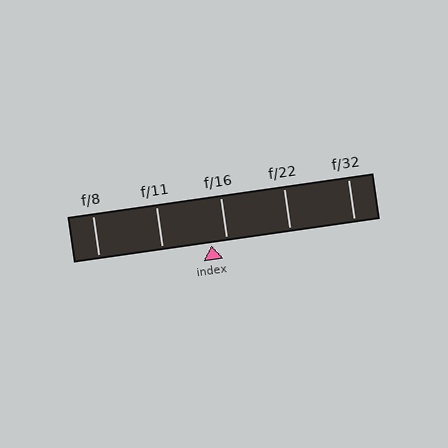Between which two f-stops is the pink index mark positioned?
The index mark is between f/11 and f/16.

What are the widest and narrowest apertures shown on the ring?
The widest aperture shown is f/8 and the narrowest is f/32.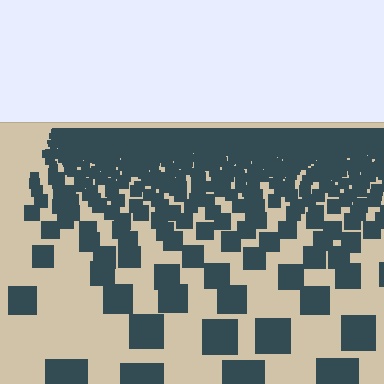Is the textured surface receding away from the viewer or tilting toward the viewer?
The surface is receding away from the viewer. Texture elements get smaller and denser toward the top.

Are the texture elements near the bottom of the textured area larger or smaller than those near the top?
Larger. Near the bottom, elements are closer to the viewer and appear at a bigger on-screen size.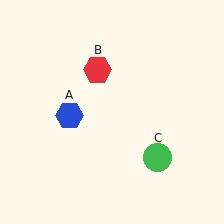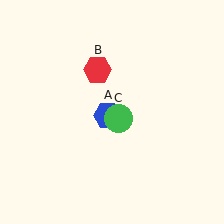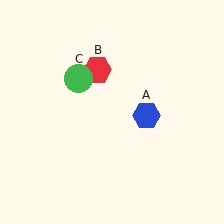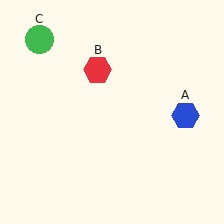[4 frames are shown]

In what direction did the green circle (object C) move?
The green circle (object C) moved up and to the left.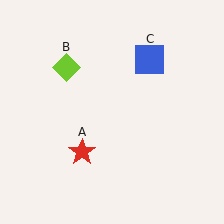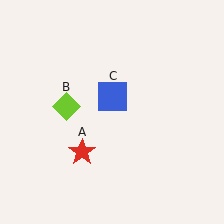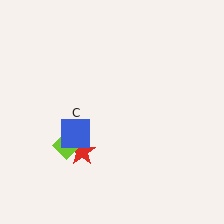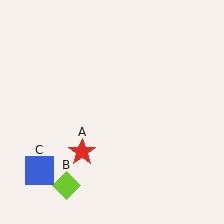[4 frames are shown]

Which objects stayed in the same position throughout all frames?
Red star (object A) remained stationary.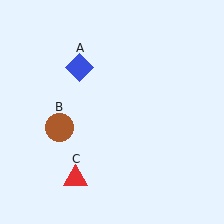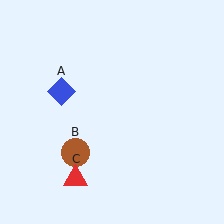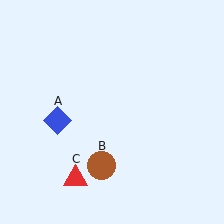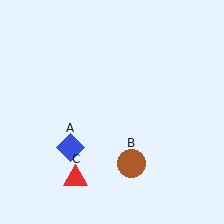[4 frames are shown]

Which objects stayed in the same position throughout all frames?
Red triangle (object C) remained stationary.